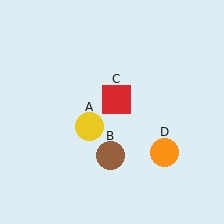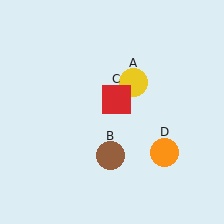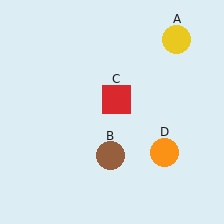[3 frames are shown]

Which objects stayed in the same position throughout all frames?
Brown circle (object B) and red square (object C) and orange circle (object D) remained stationary.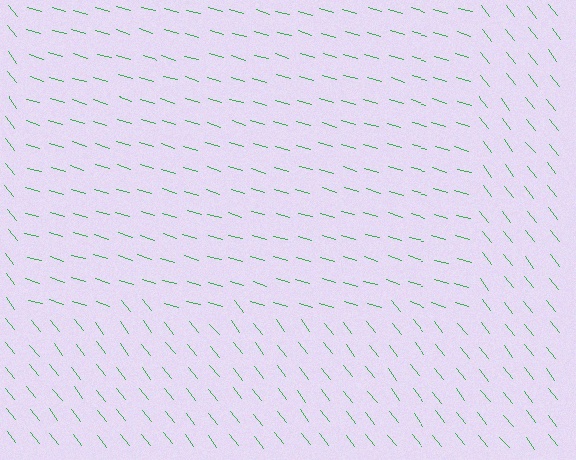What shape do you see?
I see a rectangle.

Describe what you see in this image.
The image is filled with small green line segments. A rectangle region in the image has lines oriented differently from the surrounding lines, creating a visible texture boundary.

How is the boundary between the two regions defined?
The boundary is defined purely by a change in line orientation (approximately 36 degrees difference). All lines are the same color and thickness.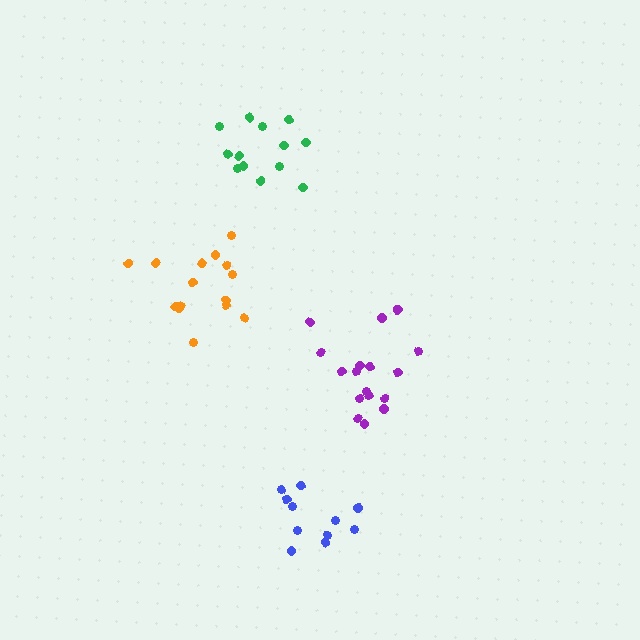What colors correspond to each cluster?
The clusters are colored: orange, blue, green, purple.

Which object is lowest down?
The blue cluster is bottommost.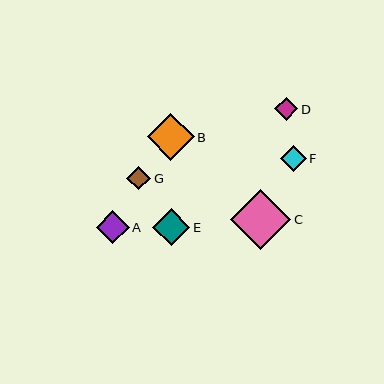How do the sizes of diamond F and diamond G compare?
Diamond F and diamond G are approximately the same size.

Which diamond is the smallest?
Diamond D is the smallest with a size of approximately 23 pixels.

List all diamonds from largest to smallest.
From largest to smallest: C, B, E, A, F, G, D.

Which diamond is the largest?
Diamond C is the largest with a size of approximately 60 pixels.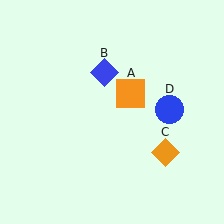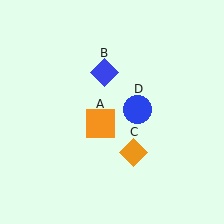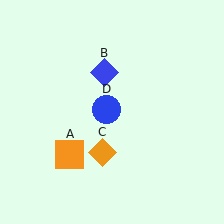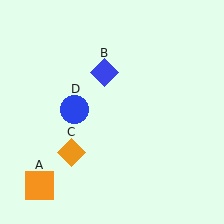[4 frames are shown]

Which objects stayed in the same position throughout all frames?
Blue diamond (object B) remained stationary.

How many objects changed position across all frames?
3 objects changed position: orange square (object A), orange diamond (object C), blue circle (object D).